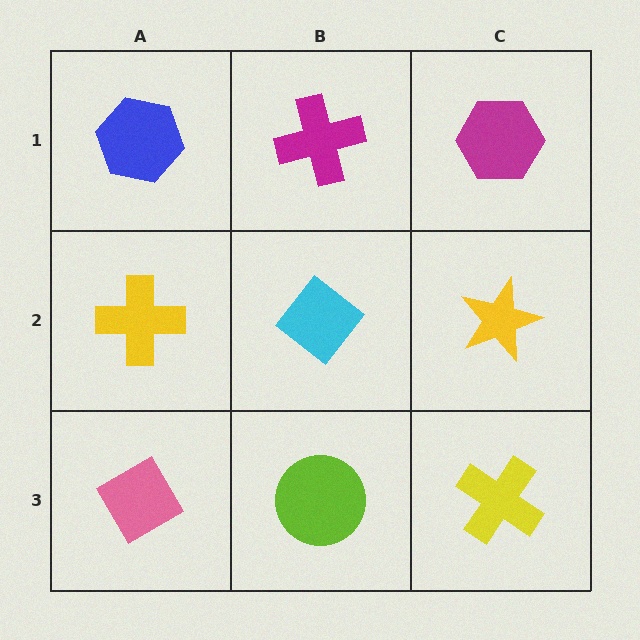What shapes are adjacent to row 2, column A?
A blue hexagon (row 1, column A), a pink diamond (row 3, column A), a cyan diamond (row 2, column B).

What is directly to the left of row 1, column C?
A magenta cross.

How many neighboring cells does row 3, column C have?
2.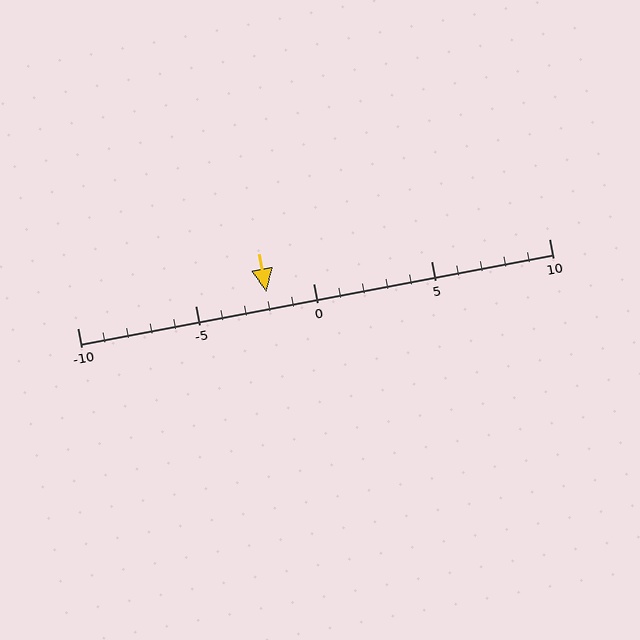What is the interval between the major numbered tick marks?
The major tick marks are spaced 5 units apart.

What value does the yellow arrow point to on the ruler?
The yellow arrow points to approximately -2.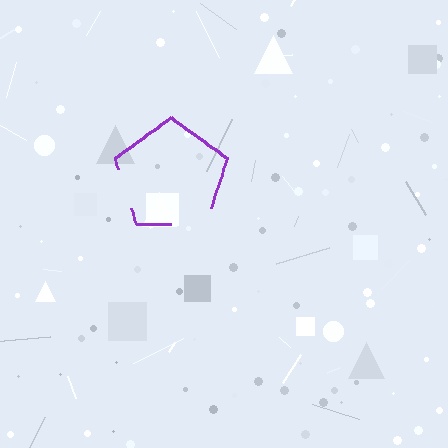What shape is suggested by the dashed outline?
The dashed outline suggests a pentagon.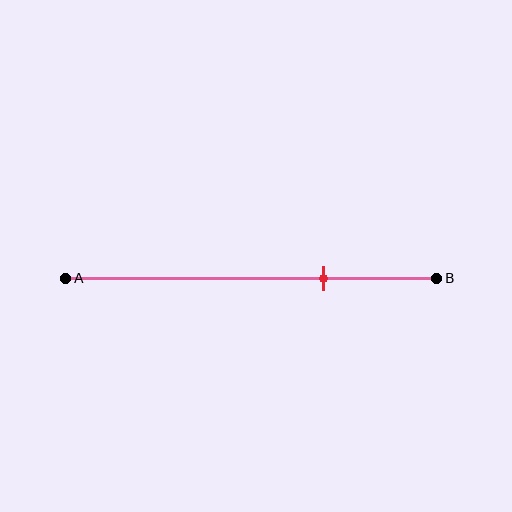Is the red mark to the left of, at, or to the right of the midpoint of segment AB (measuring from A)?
The red mark is to the right of the midpoint of segment AB.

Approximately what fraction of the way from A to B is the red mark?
The red mark is approximately 70% of the way from A to B.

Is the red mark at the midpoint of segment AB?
No, the mark is at about 70% from A, not at the 50% midpoint.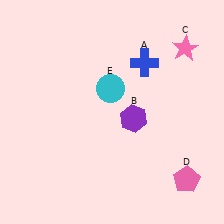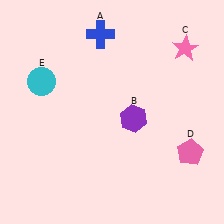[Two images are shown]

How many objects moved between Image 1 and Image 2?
3 objects moved between the two images.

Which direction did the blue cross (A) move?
The blue cross (A) moved left.